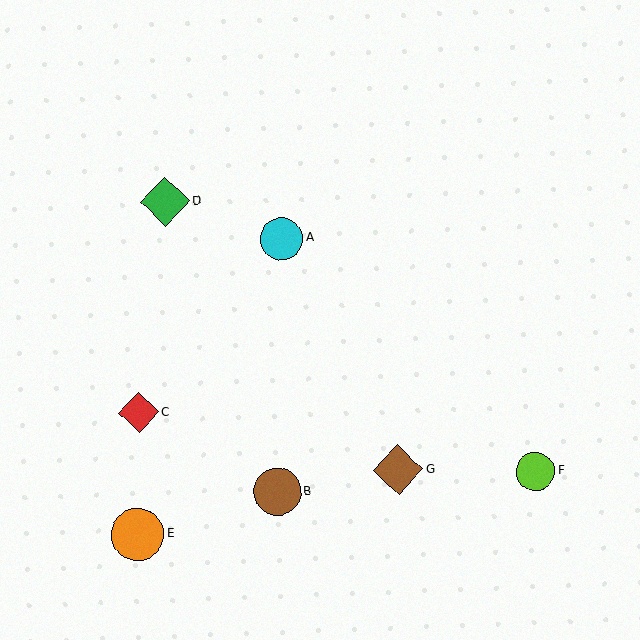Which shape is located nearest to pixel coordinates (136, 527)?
The orange circle (labeled E) at (138, 534) is nearest to that location.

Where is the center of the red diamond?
The center of the red diamond is at (139, 413).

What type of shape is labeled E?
Shape E is an orange circle.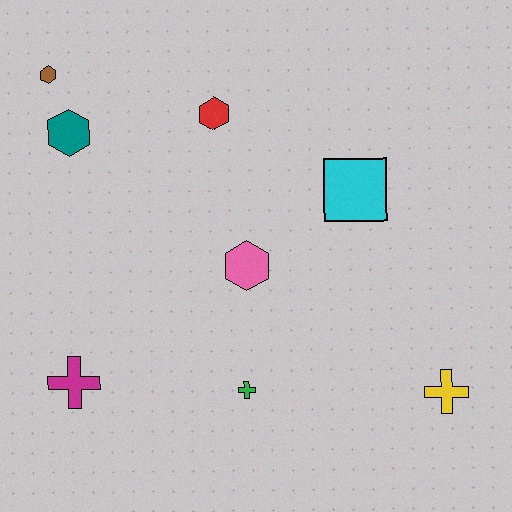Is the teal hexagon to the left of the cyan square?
Yes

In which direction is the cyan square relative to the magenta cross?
The cyan square is to the right of the magenta cross.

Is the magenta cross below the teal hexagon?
Yes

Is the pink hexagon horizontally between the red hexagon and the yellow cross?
Yes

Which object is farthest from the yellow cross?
The brown hexagon is farthest from the yellow cross.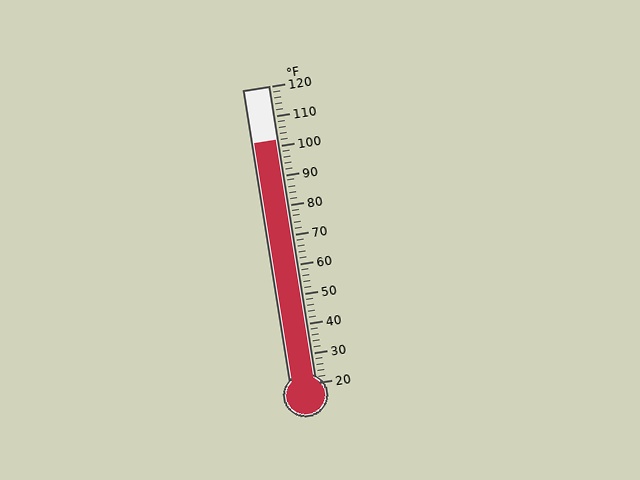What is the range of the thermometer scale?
The thermometer scale ranges from 20°F to 120°F.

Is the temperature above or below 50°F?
The temperature is above 50°F.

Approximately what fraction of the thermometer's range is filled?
The thermometer is filled to approximately 80% of its range.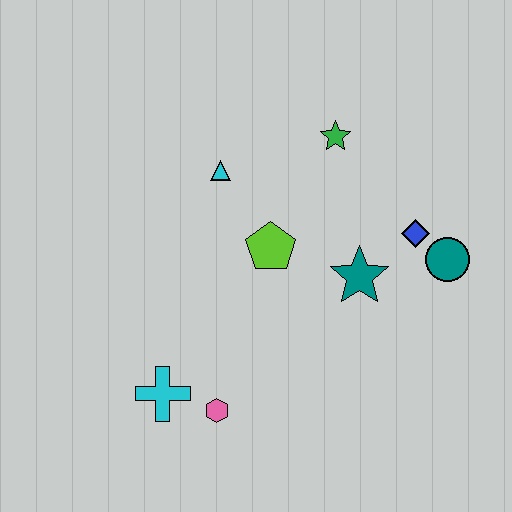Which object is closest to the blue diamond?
The teal circle is closest to the blue diamond.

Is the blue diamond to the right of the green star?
Yes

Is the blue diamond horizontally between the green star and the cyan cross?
No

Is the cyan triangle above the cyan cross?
Yes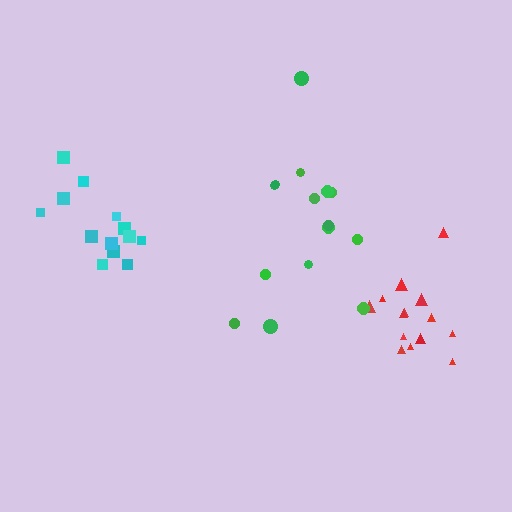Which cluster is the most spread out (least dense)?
Cyan.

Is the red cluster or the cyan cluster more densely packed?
Red.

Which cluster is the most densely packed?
Red.